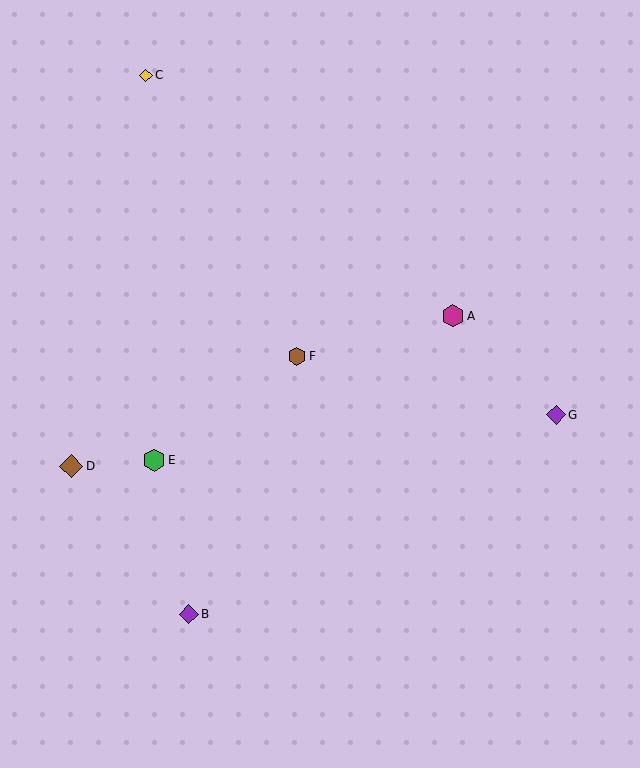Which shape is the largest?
The brown diamond (labeled D) is the largest.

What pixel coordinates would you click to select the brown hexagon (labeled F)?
Click at (297, 356) to select the brown hexagon F.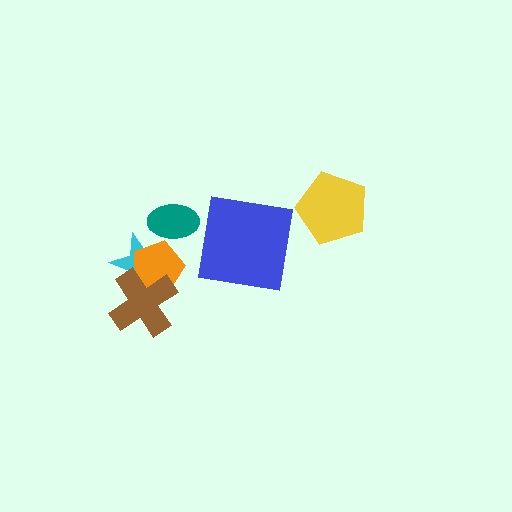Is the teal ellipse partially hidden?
Yes, it is partially covered by another shape.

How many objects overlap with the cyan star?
3 objects overlap with the cyan star.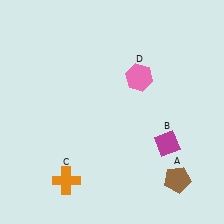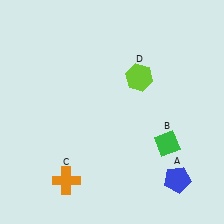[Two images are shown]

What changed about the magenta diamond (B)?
In Image 1, B is magenta. In Image 2, it changed to green.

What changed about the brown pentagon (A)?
In Image 1, A is brown. In Image 2, it changed to blue.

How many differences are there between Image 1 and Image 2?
There are 3 differences between the two images.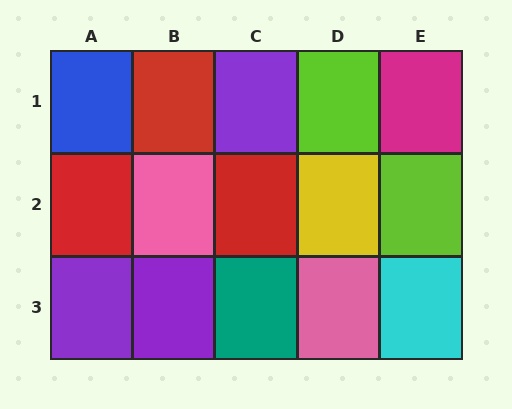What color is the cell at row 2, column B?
Pink.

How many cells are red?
3 cells are red.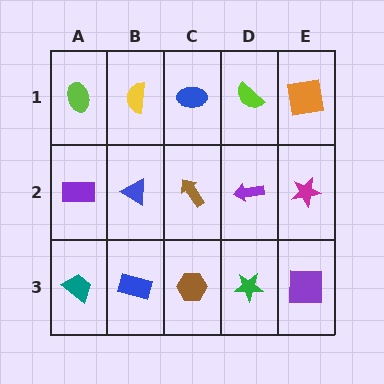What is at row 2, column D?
A purple arrow.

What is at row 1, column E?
An orange square.